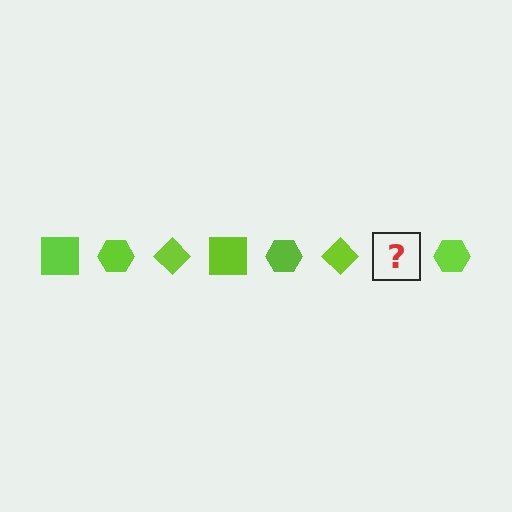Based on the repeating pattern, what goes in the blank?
The blank should be a lime square.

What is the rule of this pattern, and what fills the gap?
The rule is that the pattern cycles through square, hexagon, diamond shapes in lime. The gap should be filled with a lime square.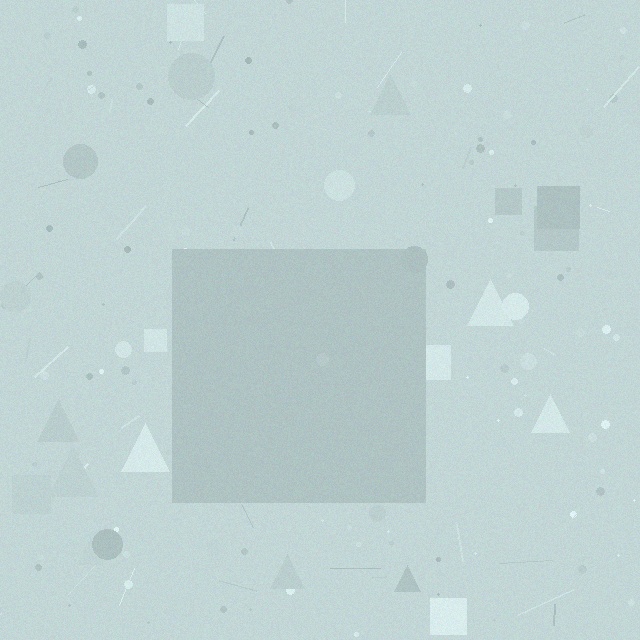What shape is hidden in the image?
A square is hidden in the image.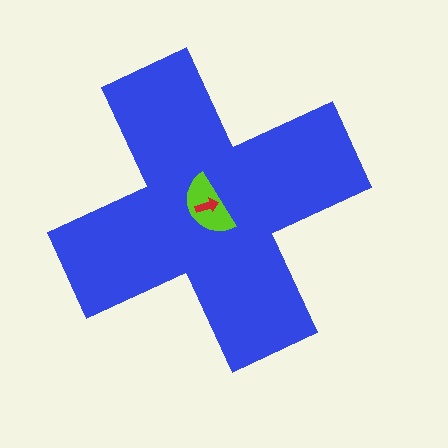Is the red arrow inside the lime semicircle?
Yes.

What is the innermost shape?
The red arrow.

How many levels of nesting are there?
3.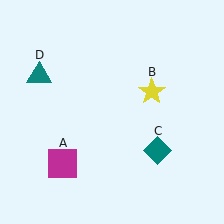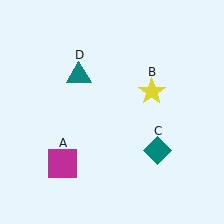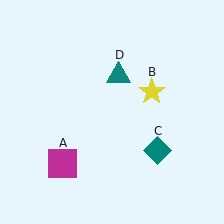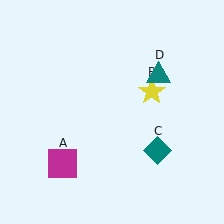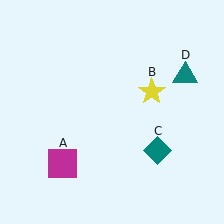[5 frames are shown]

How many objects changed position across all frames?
1 object changed position: teal triangle (object D).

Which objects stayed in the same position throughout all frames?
Magenta square (object A) and yellow star (object B) and teal diamond (object C) remained stationary.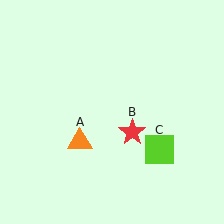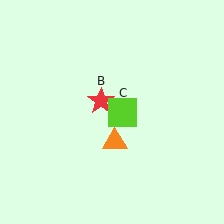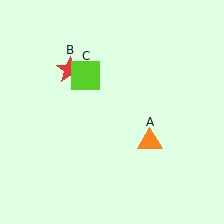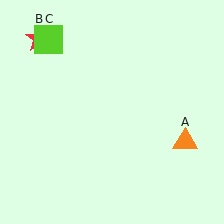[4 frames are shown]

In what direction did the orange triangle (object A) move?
The orange triangle (object A) moved right.